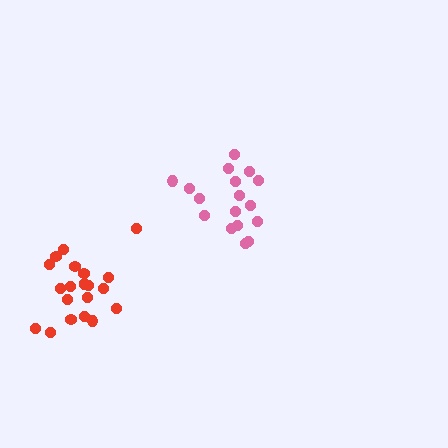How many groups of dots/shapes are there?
There are 2 groups.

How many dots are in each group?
Group 1: 17 dots, Group 2: 21 dots (38 total).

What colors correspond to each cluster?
The clusters are colored: pink, red.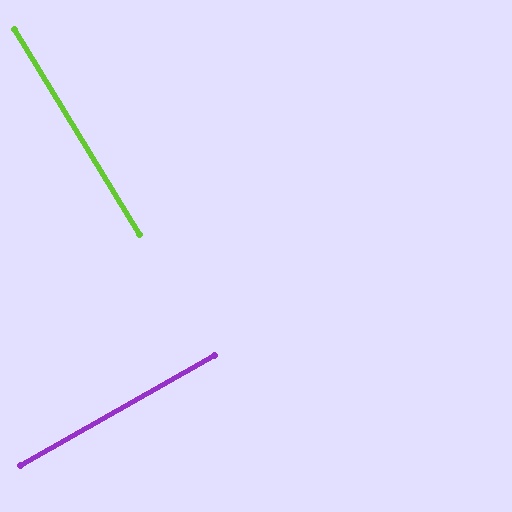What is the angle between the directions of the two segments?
Approximately 88 degrees.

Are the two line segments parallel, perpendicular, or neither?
Perpendicular — they meet at approximately 88°.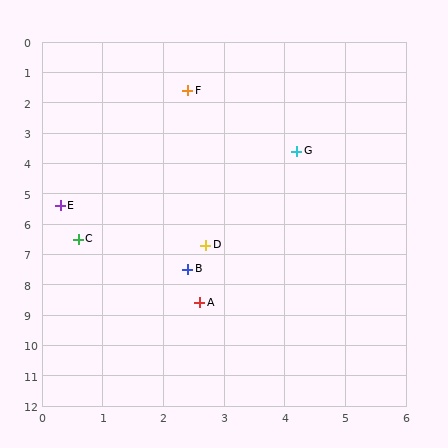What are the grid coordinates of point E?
Point E is at approximately (0.3, 5.4).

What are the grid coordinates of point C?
Point C is at approximately (0.6, 6.5).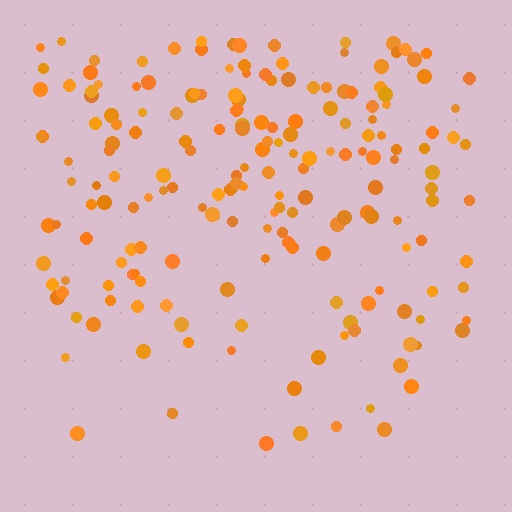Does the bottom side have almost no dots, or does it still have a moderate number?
Still a moderate number, just noticeably fewer than the top.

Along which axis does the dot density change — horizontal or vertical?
Vertical.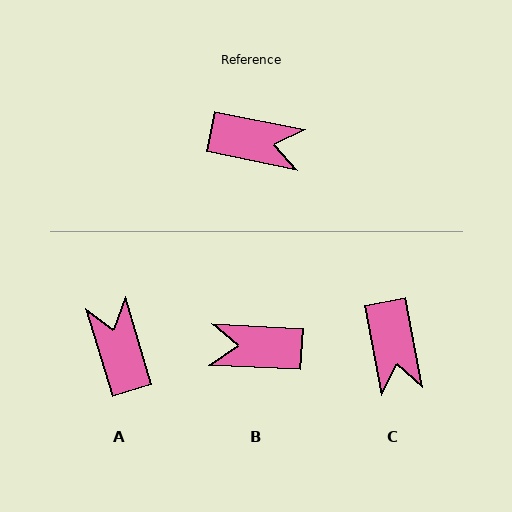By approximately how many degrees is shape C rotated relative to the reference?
Approximately 68 degrees clockwise.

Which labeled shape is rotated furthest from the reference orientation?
B, about 171 degrees away.